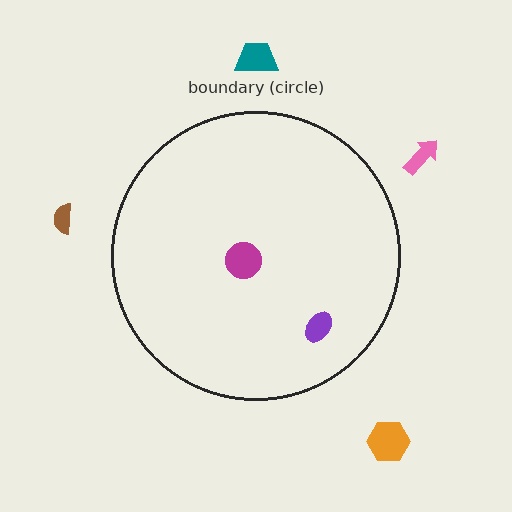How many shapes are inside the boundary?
2 inside, 4 outside.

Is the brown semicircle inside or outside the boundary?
Outside.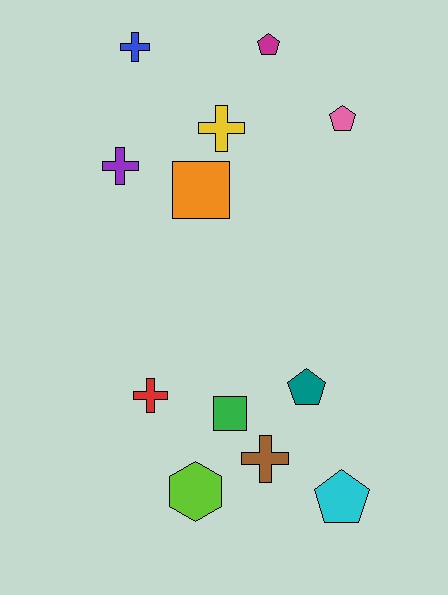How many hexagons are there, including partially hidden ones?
There is 1 hexagon.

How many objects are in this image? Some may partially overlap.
There are 12 objects.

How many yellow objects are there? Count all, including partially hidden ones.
There is 1 yellow object.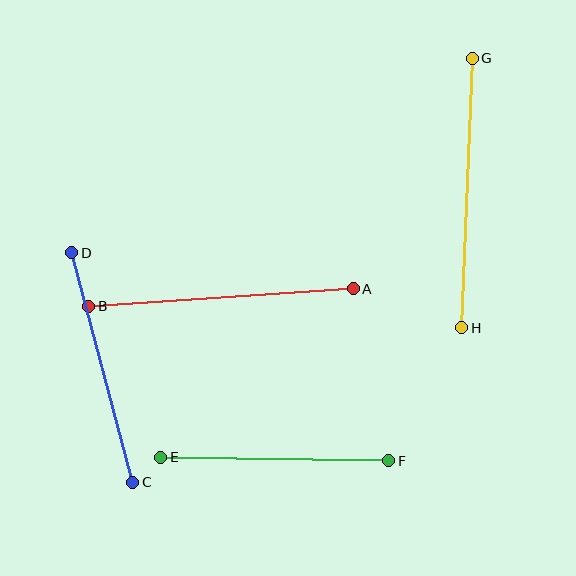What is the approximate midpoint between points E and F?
The midpoint is at approximately (275, 459) pixels.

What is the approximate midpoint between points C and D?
The midpoint is at approximately (102, 367) pixels.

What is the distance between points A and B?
The distance is approximately 265 pixels.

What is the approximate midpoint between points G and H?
The midpoint is at approximately (467, 193) pixels.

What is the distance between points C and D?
The distance is approximately 238 pixels.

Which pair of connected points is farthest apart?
Points G and H are farthest apart.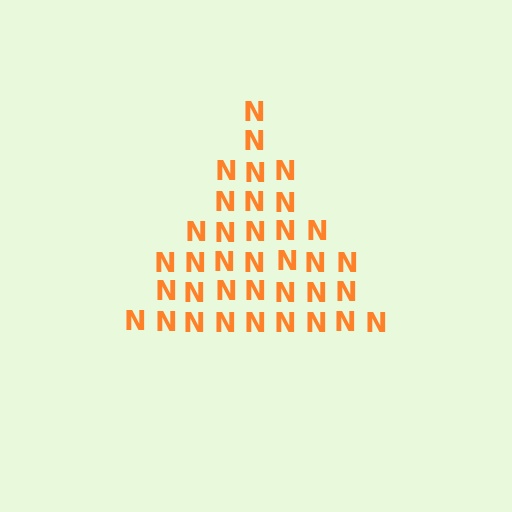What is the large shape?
The large shape is a triangle.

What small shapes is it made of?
It is made of small letter N's.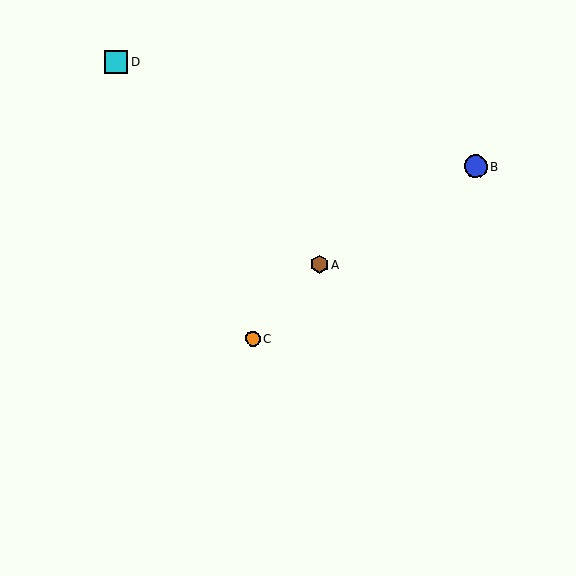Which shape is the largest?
The blue circle (labeled B) is the largest.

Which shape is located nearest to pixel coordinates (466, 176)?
The blue circle (labeled B) at (475, 167) is nearest to that location.